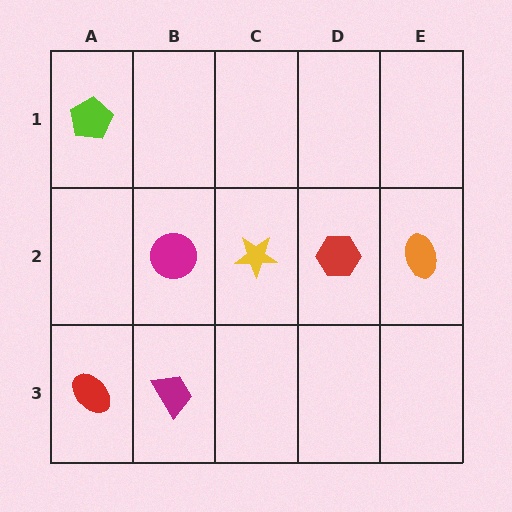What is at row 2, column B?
A magenta circle.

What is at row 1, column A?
A lime pentagon.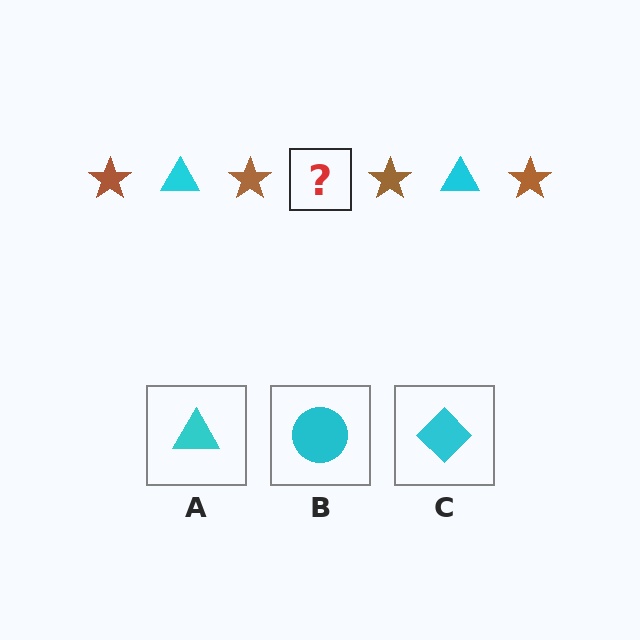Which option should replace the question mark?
Option A.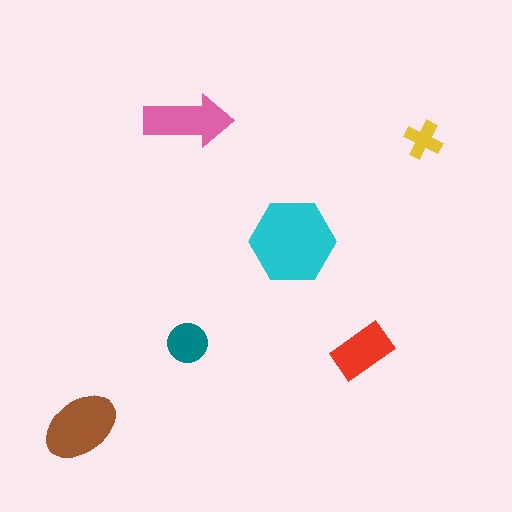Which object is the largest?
The cyan hexagon.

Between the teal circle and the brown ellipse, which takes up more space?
The brown ellipse.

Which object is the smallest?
The yellow cross.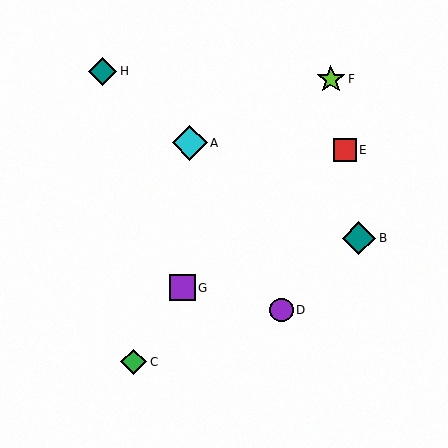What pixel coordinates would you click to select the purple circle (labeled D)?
Click at (281, 310) to select the purple circle D.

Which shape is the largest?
The cyan diamond (labeled A) is the largest.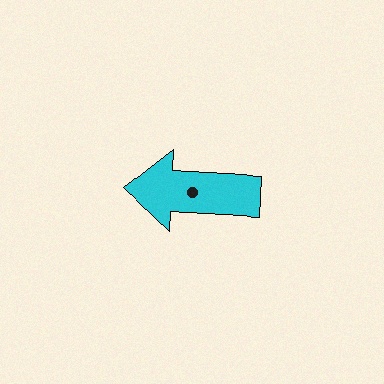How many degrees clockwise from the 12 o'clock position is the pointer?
Approximately 273 degrees.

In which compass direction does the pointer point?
West.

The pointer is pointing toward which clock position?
Roughly 9 o'clock.